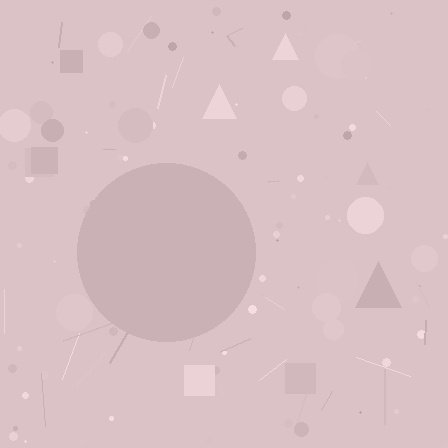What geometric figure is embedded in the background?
A circle is embedded in the background.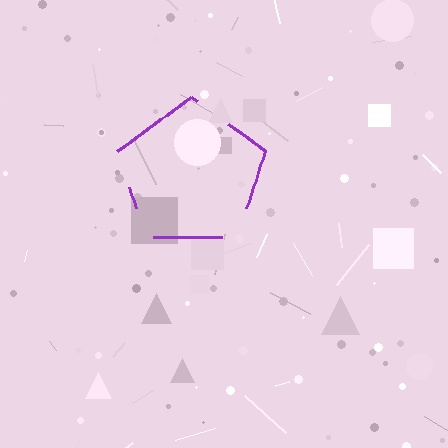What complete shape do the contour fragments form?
The contour fragments form a pentagon.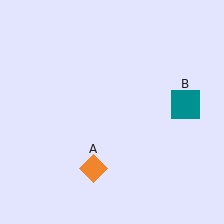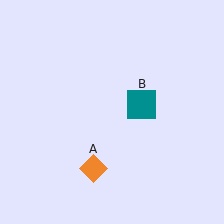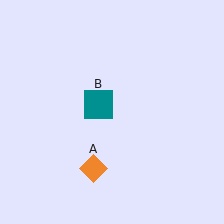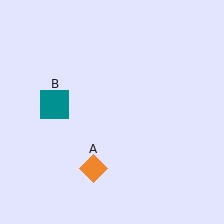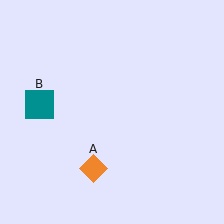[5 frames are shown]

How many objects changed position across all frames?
1 object changed position: teal square (object B).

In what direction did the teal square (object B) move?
The teal square (object B) moved left.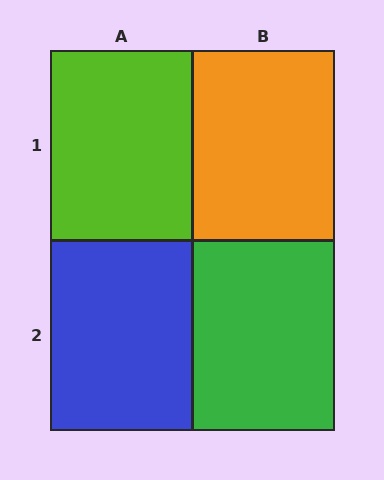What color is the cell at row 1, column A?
Lime.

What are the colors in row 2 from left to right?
Blue, green.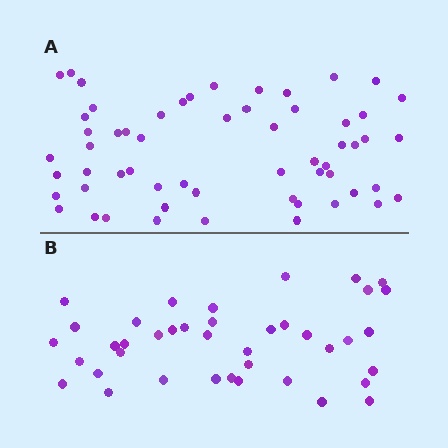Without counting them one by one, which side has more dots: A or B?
Region A (the top region) has more dots.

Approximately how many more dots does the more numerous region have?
Region A has approximately 20 more dots than region B.